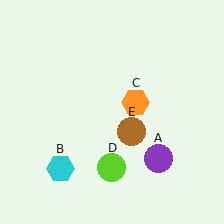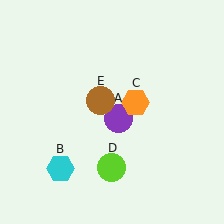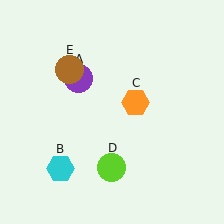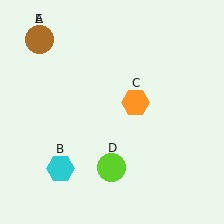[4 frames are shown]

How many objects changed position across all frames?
2 objects changed position: purple circle (object A), brown circle (object E).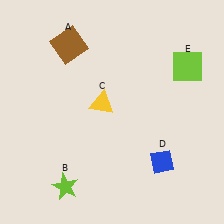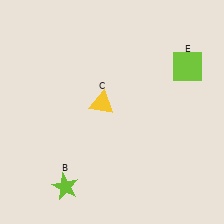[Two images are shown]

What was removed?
The blue diamond (D), the brown square (A) were removed in Image 2.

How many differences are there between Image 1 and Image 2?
There are 2 differences between the two images.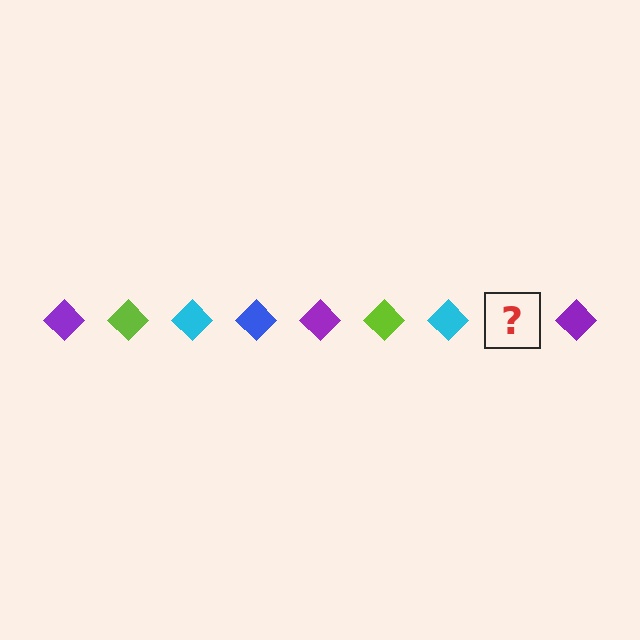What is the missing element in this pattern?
The missing element is a blue diamond.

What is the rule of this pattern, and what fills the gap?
The rule is that the pattern cycles through purple, lime, cyan, blue diamonds. The gap should be filled with a blue diamond.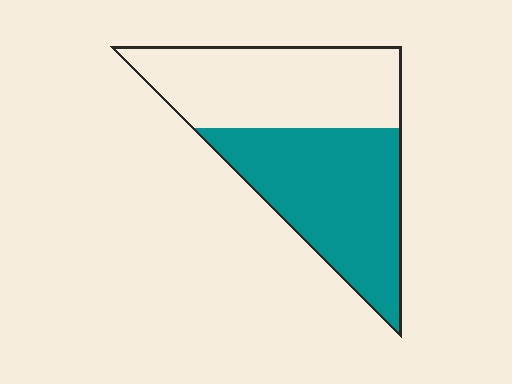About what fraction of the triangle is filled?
About one half (1/2).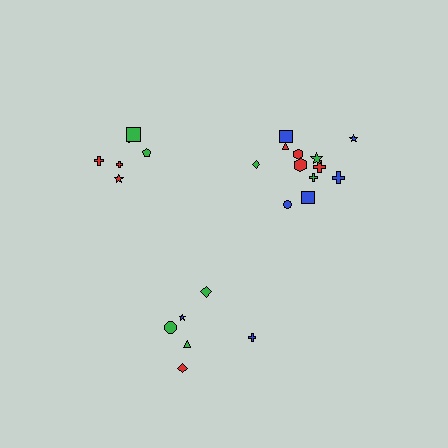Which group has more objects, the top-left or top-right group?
The top-right group.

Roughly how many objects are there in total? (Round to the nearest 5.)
Roughly 25 objects in total.